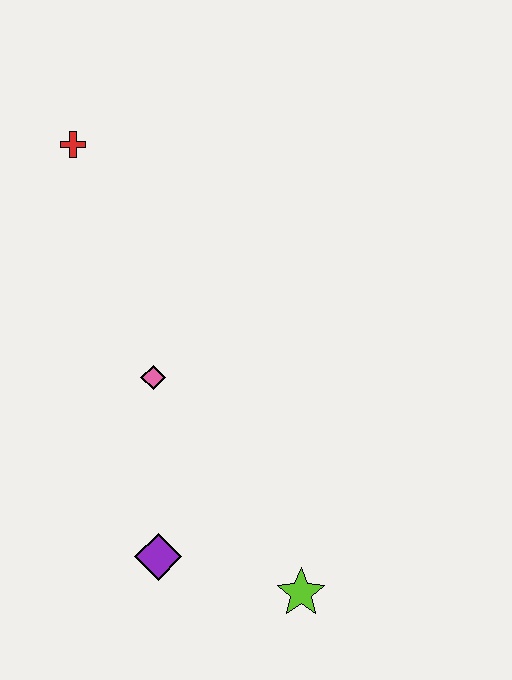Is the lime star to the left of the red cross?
No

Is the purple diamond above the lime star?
Yes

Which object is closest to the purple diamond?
The lime star is closest to the purple diamond.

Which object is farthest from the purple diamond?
The red cross is farthest from the purple diamond.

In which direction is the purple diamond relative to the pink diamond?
The purple diamond is below the pink diamond.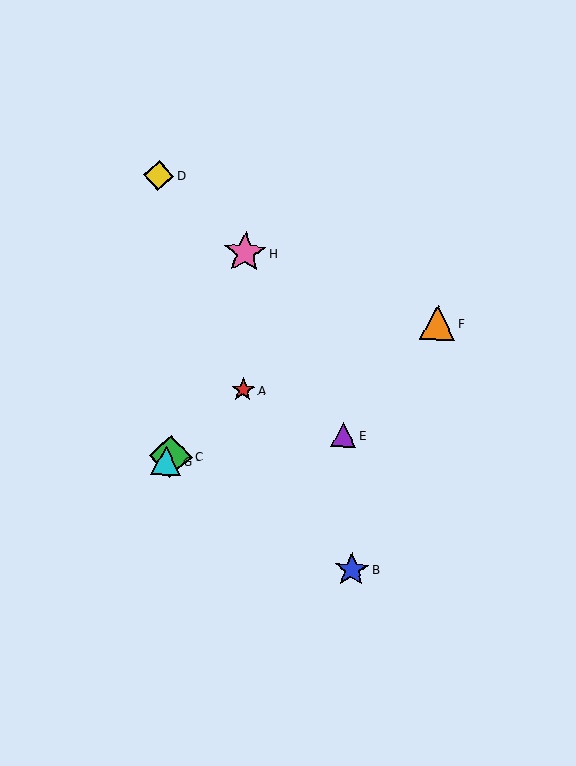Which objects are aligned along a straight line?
Objects A, C, G are aligned along a straight line.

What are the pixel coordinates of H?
Object H is at (245, 253).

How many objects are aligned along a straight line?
3 objects (A, C, G) are aligned along a straight line.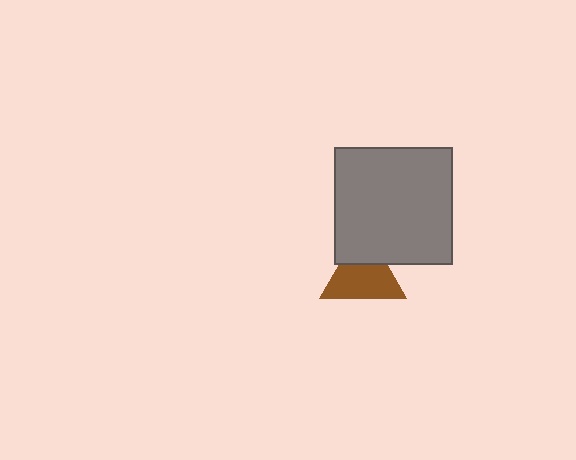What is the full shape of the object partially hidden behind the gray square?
The partially hidden object is a brown triangle.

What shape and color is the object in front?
The object in front is a gray square.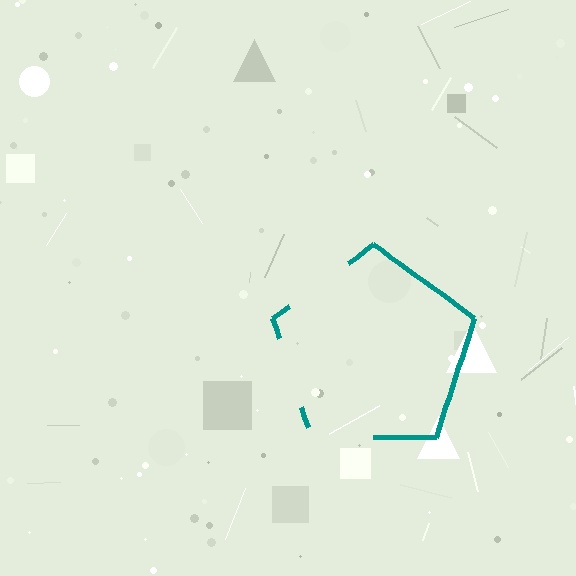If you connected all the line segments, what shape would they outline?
They would outline a pentagon.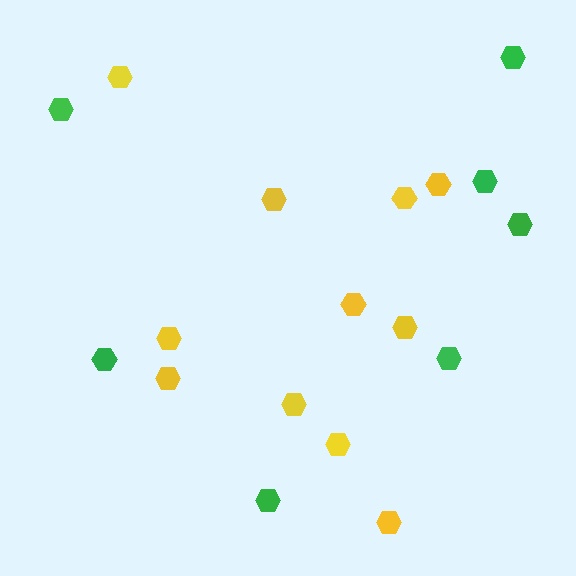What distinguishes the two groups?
There are 2 groups: one group of yellow hexagons (11) and one group of green hexagons (7).